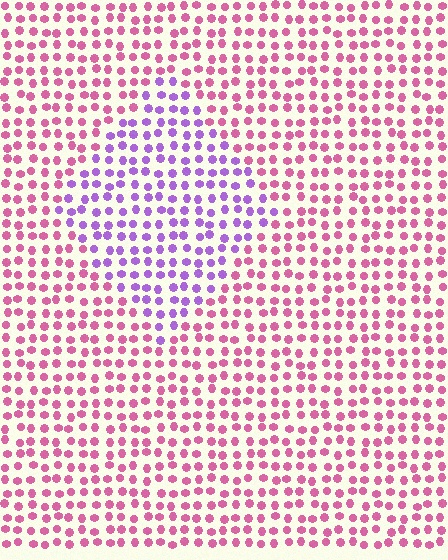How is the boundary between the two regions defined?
The boundary is defined purely by a slight shift in hue (about 50 degrees). Spacing, size, and orientation are identical on both sides.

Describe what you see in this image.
The image is filled with small pink elements in a uniform arrangement. A diamond-shaped region is visible where the elements are tinted to a slightly different hue, forming a subtle color boundary.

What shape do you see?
I see a diamond.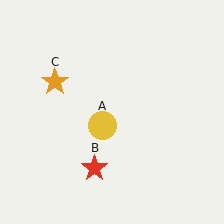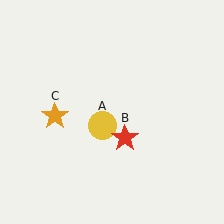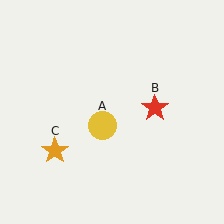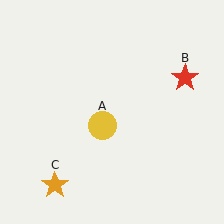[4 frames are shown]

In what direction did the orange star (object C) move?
The orange star (object C) moved down.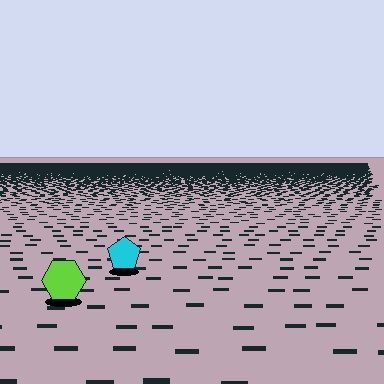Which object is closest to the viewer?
The lime hexagon is closest. The texture marks near it are larger and more spread out.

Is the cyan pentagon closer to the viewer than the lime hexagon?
No. The lime hexagon is closer — you can tell from the texture gradient: the ground texture is coarser near it.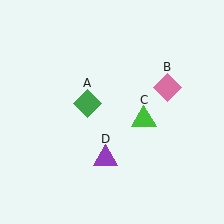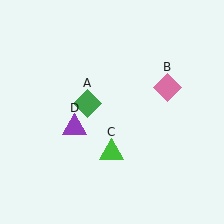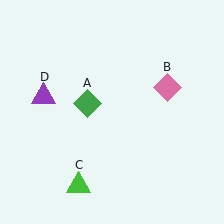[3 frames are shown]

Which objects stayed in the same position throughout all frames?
Green diamond (object A) and pink diamond (object B) remained stationary.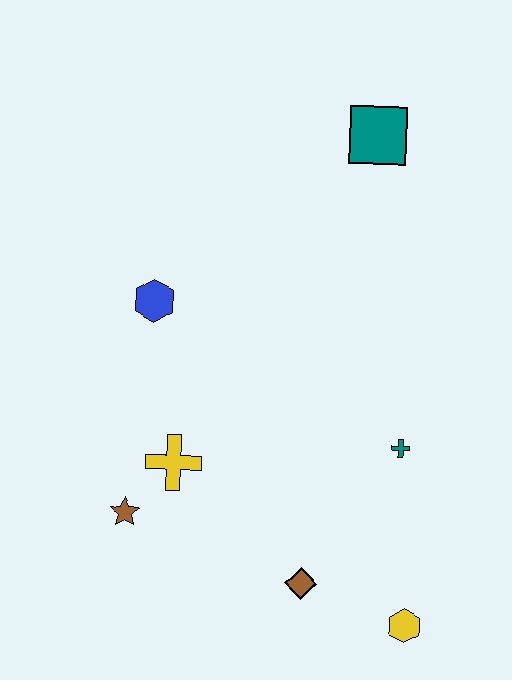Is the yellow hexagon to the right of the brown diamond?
Yes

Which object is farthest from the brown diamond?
The teal square is farthest from the brown diamond.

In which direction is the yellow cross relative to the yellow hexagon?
The yellow cross is to the left of the yellow hexagon.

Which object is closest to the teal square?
The blue hexagon is closest to the teal square.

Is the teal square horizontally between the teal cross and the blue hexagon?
Yes